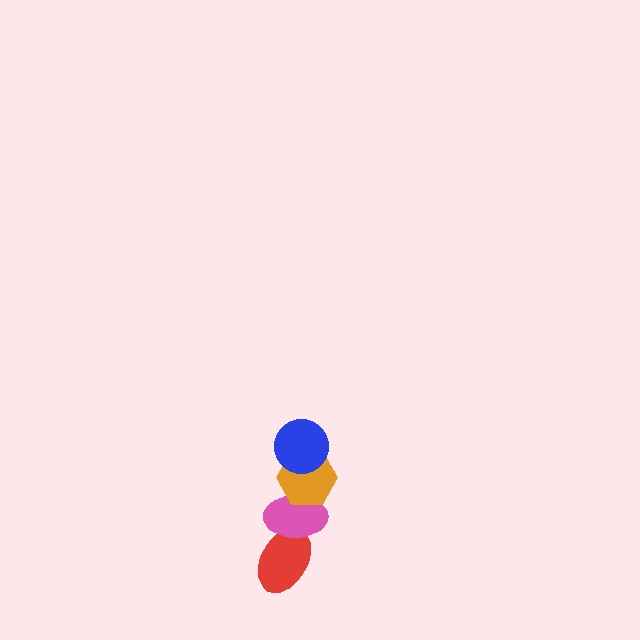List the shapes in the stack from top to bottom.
From top to bottom: the blue circle, the orange hexagon, the pink ellipse, the red ellipse.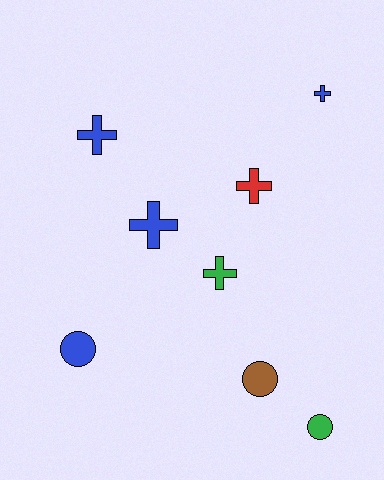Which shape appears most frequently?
Cross, with 5 objects.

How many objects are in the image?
There are 8 objects.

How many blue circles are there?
There is 1 blue circle.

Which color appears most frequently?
Blue, with 4 objects.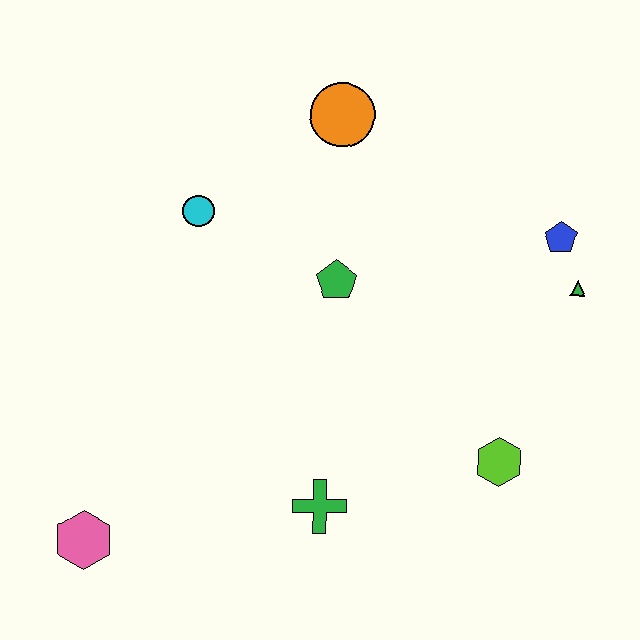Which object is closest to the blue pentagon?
The green triangle is closest to the blue pentagon.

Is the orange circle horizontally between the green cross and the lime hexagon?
Yes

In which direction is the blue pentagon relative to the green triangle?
The blue pentagon is above the green triangle.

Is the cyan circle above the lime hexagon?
Yes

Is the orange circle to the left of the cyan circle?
No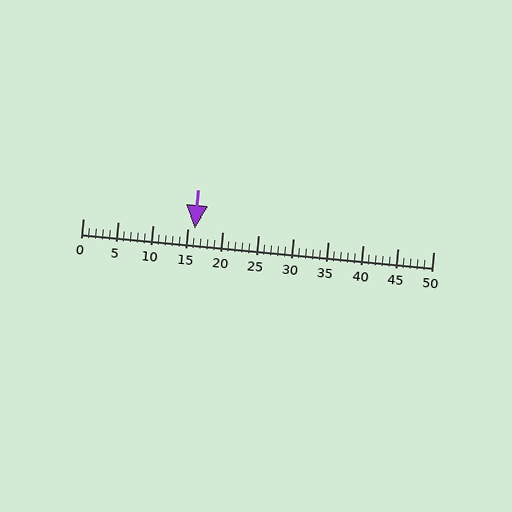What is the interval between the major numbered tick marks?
The major tick marks are spaced 5 units apart.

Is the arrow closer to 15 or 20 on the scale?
The arrow is closer to 15.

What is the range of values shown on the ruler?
The ruler shows values from 0 to 50.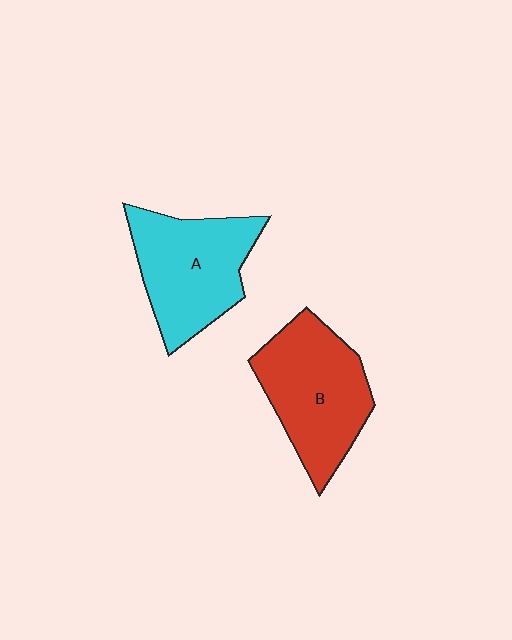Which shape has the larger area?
Shape B (red).